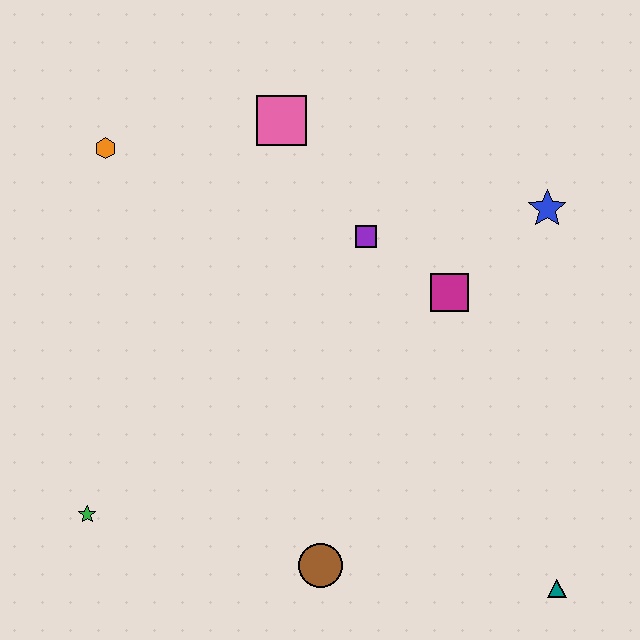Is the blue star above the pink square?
No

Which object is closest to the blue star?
The magenta square is closest to the blue star.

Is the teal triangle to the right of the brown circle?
Yes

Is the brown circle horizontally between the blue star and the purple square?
No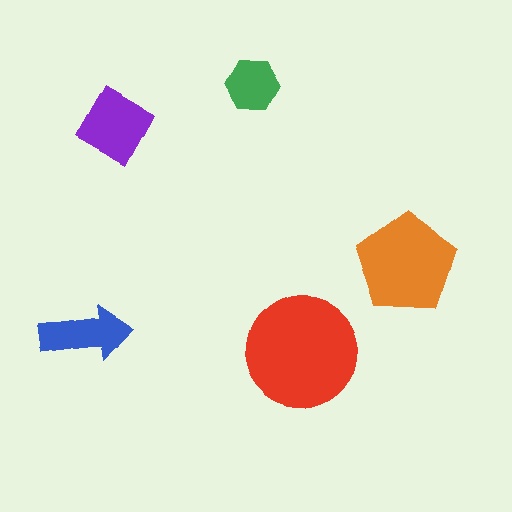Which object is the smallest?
The green hexagon.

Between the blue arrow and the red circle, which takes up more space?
The red circle.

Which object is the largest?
The red circle.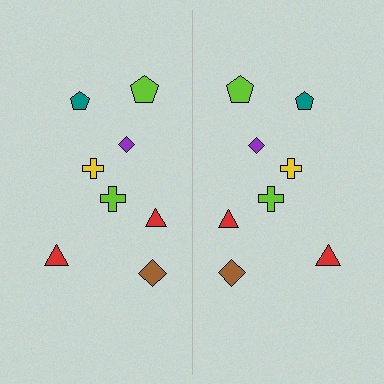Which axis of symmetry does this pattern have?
The pattern has a vertical axis of symmetry running through the center of the image.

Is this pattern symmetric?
Yes, this pattern has bilateral (reflection) symmetry.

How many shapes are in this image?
There are 16 shapes in this image.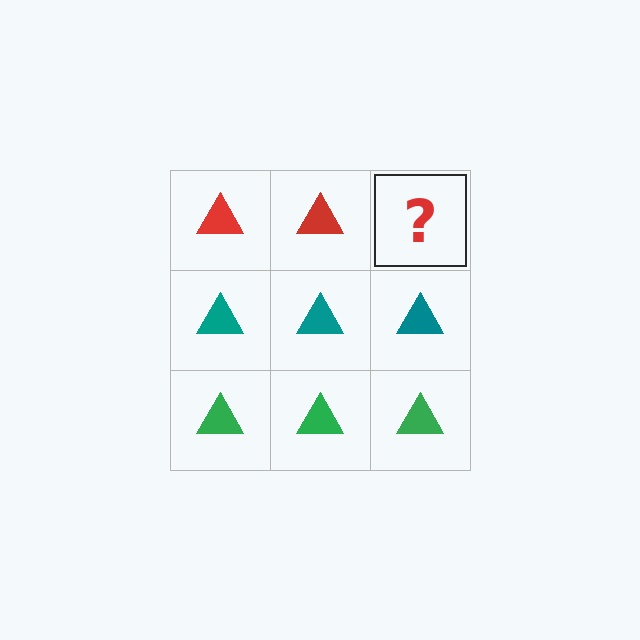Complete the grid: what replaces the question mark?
The question mark should be replaced with a red triangle.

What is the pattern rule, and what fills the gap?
The rule is that each row has a consistent color. The gap should be filled with a red triangle.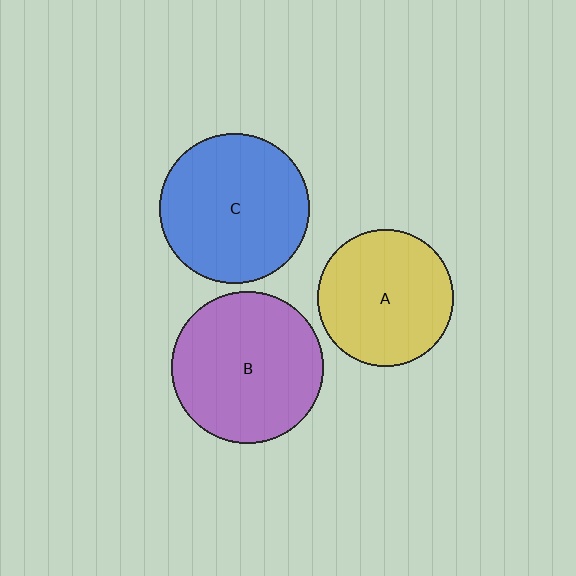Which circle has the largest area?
Circle B (purple).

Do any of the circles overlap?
No, none of the circles overlap.